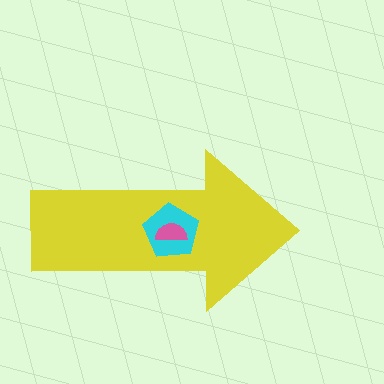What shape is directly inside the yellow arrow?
The cyan pentagon.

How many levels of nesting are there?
3.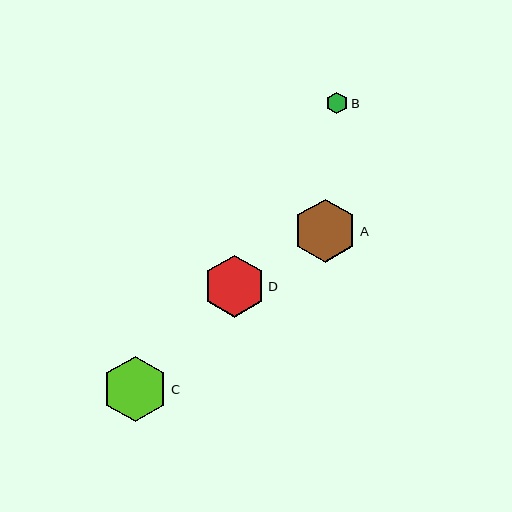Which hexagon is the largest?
Hexagon C is the largest with a size of approximately 66 pixels.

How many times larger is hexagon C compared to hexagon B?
Hexagon C is approximately 3.0 times the size of hexagon B.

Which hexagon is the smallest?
Hexagon B is the smallest with a size of approximately 22 pixels.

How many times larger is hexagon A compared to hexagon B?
Hexagon A is approximately 2.9 times the size of hexagon B.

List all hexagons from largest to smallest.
From largest to smallest: C, A, D, B.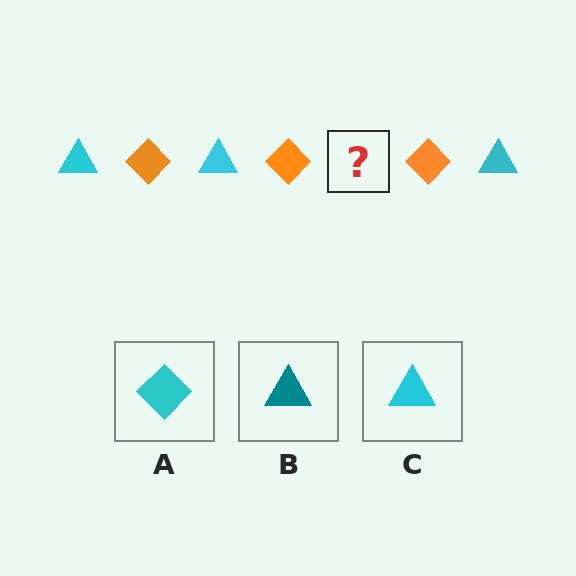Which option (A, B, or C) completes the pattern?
C.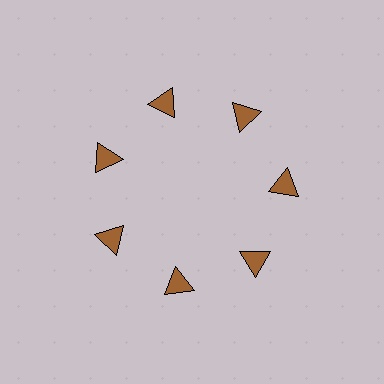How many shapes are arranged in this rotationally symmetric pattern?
There are 7 shapes, arranged in 7 groups of 1.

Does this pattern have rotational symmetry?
Yes, this pattern has 7-fold rotational symmetry. It looks the same after rotating 51 degrees around the center.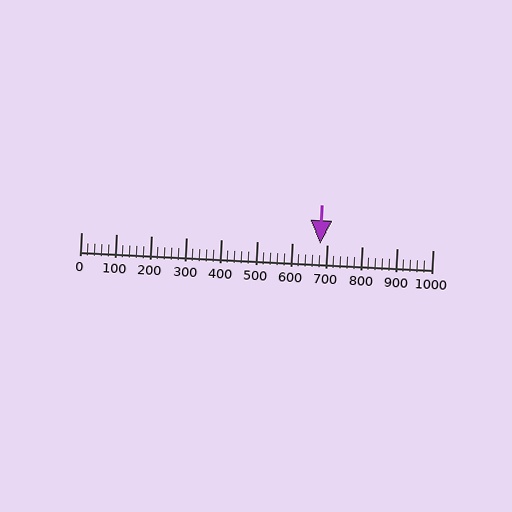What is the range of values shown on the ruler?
The ruler shows values from 0 to 1000.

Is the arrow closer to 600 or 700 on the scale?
The arrow is closer to 700.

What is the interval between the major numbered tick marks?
The major tick marks are spaced 100 units apart.